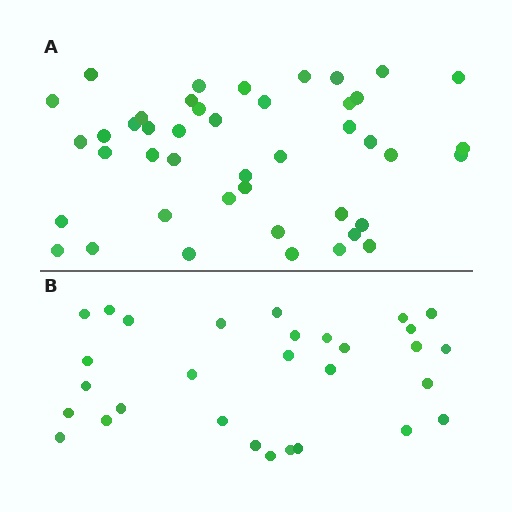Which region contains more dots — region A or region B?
Region A (the top region) has more dots.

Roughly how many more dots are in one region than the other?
Region A has approximately 15 more dots than region B.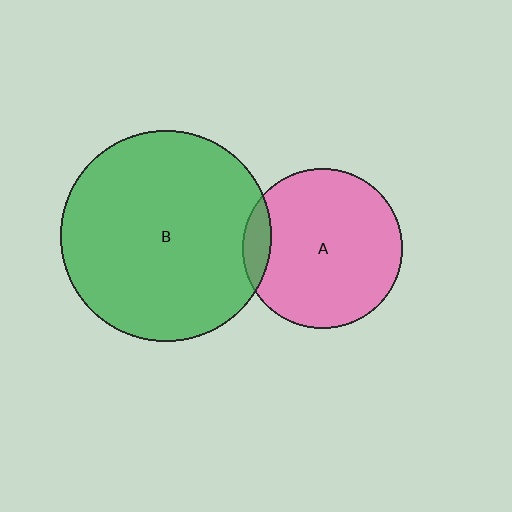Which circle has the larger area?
Circle B (green).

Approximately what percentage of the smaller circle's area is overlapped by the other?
Approximately 10%.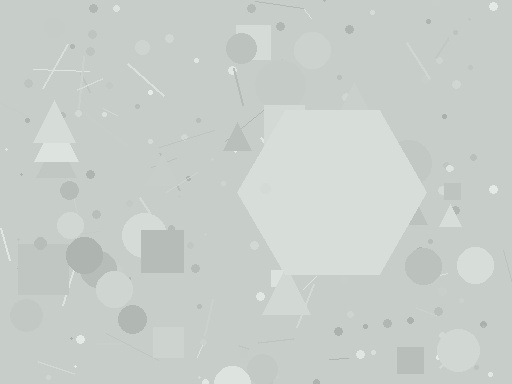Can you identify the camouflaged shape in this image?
The camouflaged shape is a hexagon.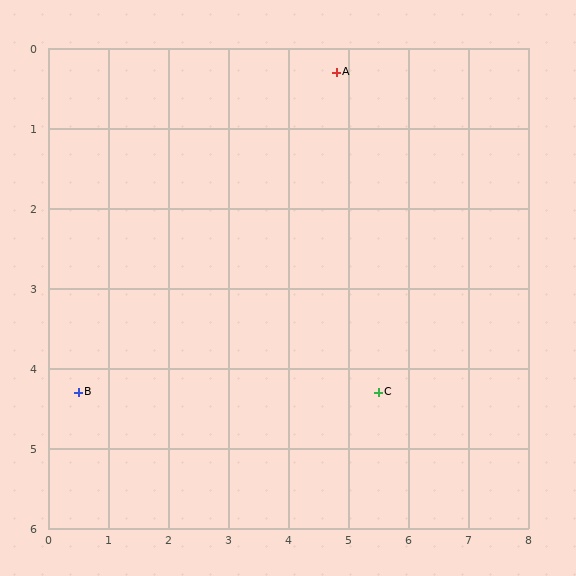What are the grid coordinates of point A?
Point A is at approximately (4.8, 0.3).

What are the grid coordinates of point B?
Point B is at approximately (0.5, 4.3).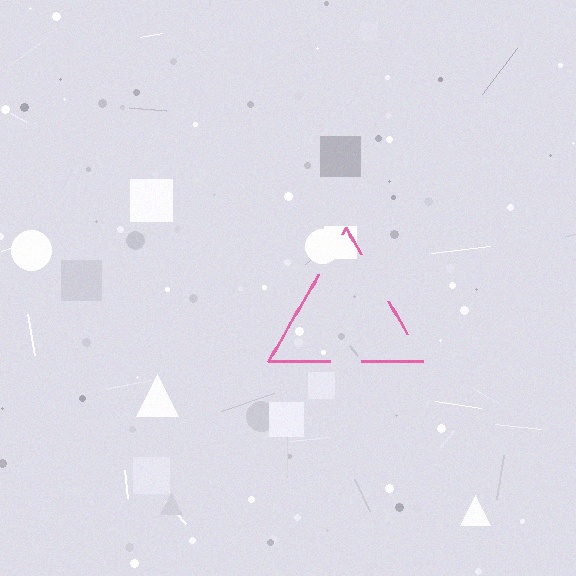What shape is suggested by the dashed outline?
The dashed outline suggests a triangle.